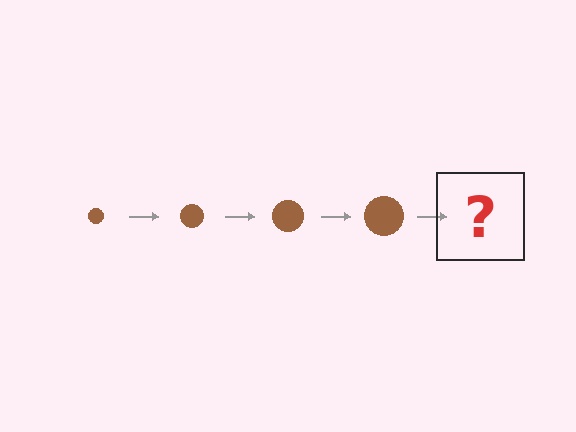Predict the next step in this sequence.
The next step is a brown circle, larger than the previous one.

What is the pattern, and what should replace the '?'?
The pattern is that the circle gets progressively larger each step. The '?' should be a brown circle, larger than the previous one.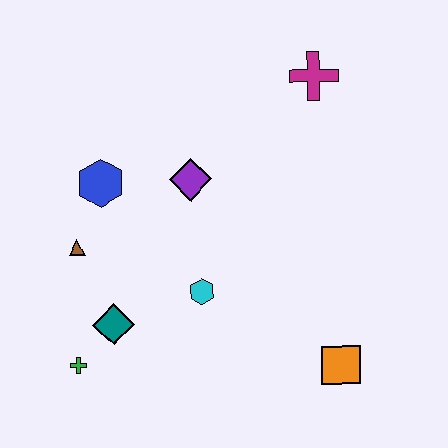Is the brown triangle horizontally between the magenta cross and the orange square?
No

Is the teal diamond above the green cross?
Yes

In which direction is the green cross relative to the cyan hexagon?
The green cross is to the left of the cyan hexagon.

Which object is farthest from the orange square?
The blue hexagon is farthest from the orange square.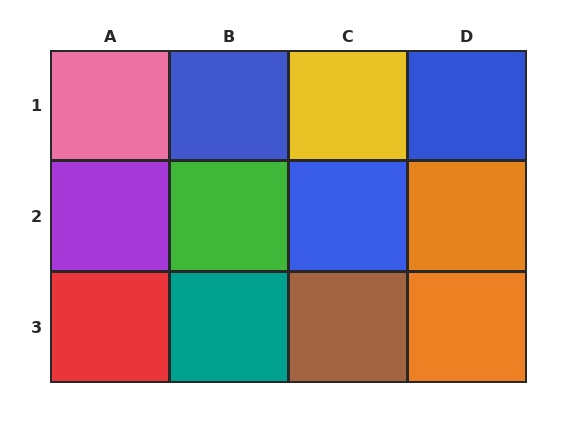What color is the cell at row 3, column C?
Brown.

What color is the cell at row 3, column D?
Orange.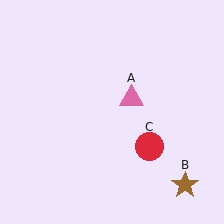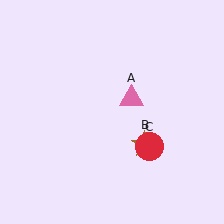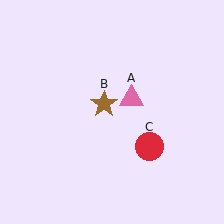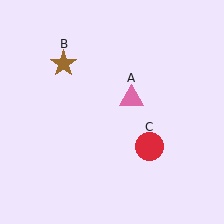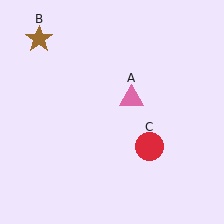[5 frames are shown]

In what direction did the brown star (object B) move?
The brown star (object B) moved up and to the left.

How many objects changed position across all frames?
1 object changed position: brown star (object B).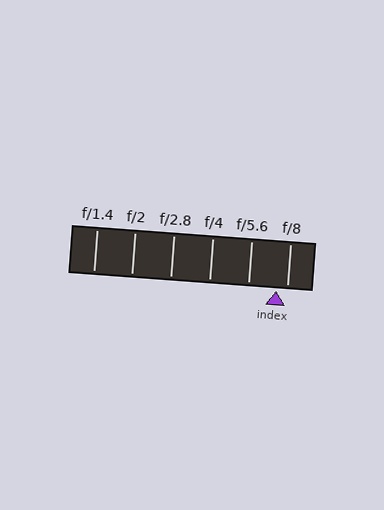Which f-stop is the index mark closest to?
The index mark is closest to f/8.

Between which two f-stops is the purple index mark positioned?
The index mark is between f/5.6 and f/8.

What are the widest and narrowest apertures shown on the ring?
The widest aperture shown is f/1.4 and the narrowest is f/8.